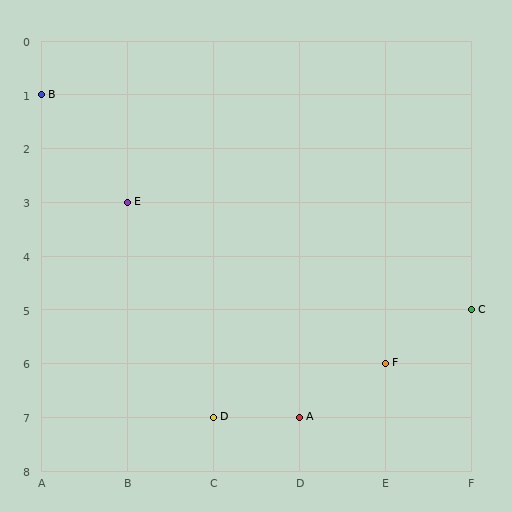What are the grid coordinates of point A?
Point A is at grid coordinates (D, 7).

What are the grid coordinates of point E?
Point E is at grid coordinates (B, 3).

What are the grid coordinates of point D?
Point D is at grid coordinates (C, 7).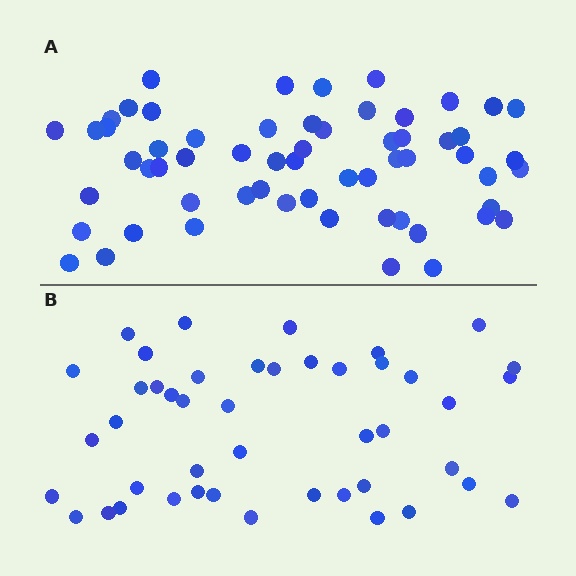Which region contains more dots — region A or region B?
Region A (the top region) has more dots.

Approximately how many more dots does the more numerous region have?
Region A has approximately 15 more dots than region B.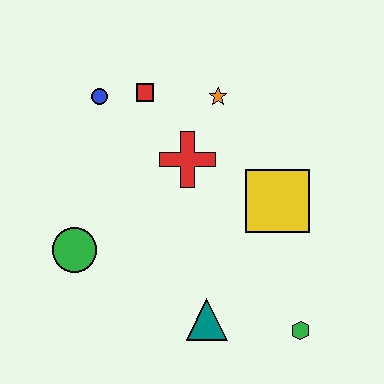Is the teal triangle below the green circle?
Yes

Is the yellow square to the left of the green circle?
No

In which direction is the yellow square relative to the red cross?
The yellow square is to the right of the red cross.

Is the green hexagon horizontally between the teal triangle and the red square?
No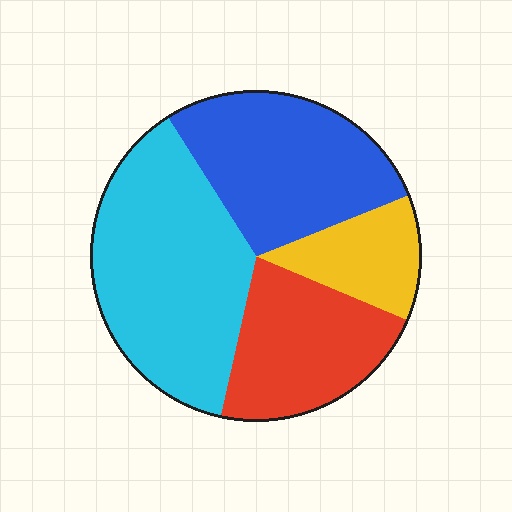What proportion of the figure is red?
Red covers 22% of the figure.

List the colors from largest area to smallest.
From largest to smallest: cyan, blue, red, yellow.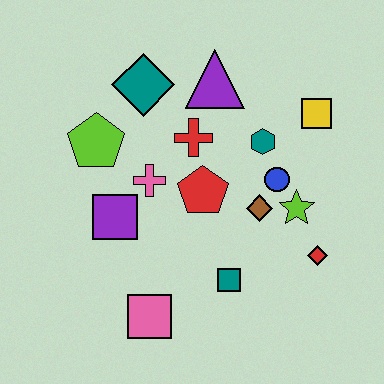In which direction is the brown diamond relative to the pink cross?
The brown diamond is to the right of the pink cross.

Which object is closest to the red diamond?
The lime star is closest to the red diamond.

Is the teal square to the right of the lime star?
No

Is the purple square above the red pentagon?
No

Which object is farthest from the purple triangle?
The pink square is farthest from the purple triangle.